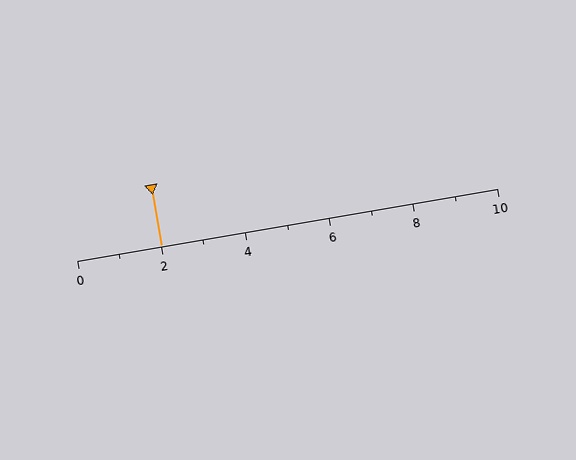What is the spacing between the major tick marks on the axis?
The major ticks are spaced 2 apart.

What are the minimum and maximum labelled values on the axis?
The axis runs from 0 to 10.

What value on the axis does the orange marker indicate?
The marker indicates approximately 2.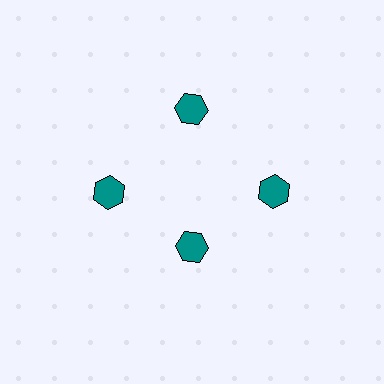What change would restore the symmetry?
The symmetry would be restored by moving it outward, back onto the ring so that all 4 hexagons sit at equal angles and equal distance from the center.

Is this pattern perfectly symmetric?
No. The 4 teal hexagons are arranged in a ring, but one element near the 6 o'clock position is pulled inward toward the center, breaking the 4-fold rotational symmetry.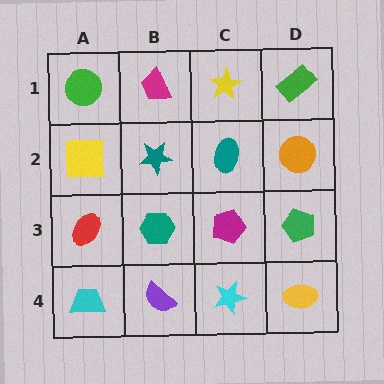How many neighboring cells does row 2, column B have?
4.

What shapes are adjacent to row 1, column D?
An orange circle (row 2, column D), a yellow star (row 1, column C).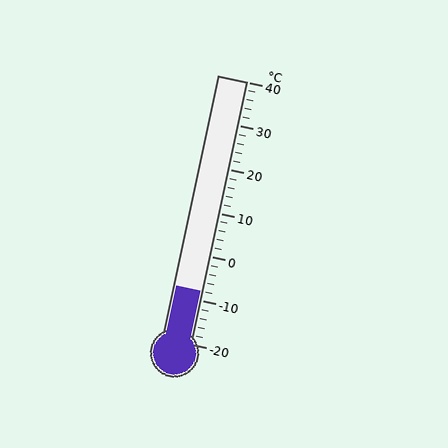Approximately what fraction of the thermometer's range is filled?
The thermometer is filled to approximately 20% of its range.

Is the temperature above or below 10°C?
The temperature is below 10°C.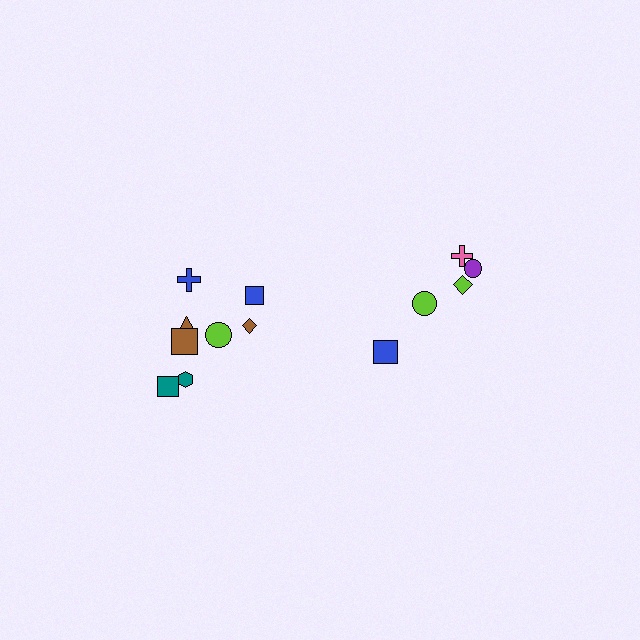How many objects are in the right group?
There are 5 objects.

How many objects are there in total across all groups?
There are 13 objects.